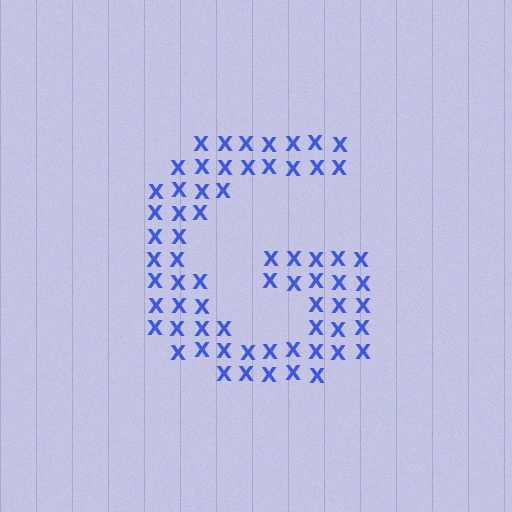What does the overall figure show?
The overall figure shows the letter G.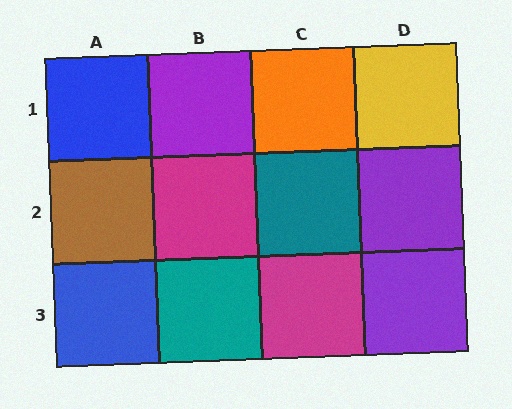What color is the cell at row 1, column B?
Purple.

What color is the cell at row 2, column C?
Teal.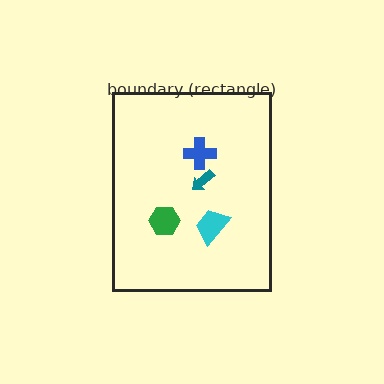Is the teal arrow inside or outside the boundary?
Inside.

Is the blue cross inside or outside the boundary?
Inside.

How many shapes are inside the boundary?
4 inside, 0 outside.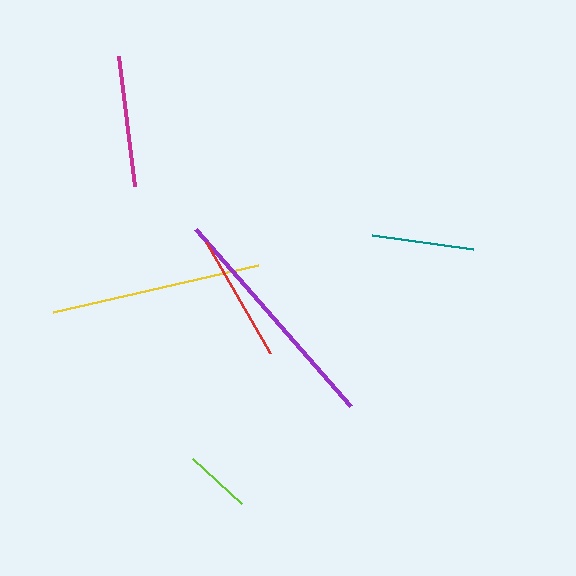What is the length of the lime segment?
The lime segment is approximately 66 pixels long.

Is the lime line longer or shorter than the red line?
The red line is longer than the lime line.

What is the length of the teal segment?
The teal segment is approximately 102 pixels long.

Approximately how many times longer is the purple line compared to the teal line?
The purple line is approximately 2.3 times the length of the teal line.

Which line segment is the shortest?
The lime line is the shortest at approximately 66 pixels.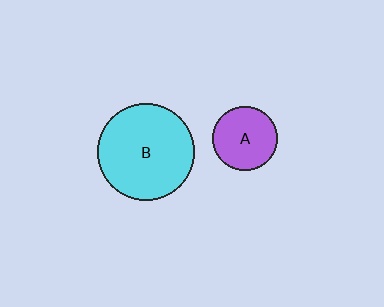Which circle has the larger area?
Circle B (cyan).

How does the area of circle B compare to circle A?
Approximately 2.2 times.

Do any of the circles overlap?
No, none of the circles overlap.